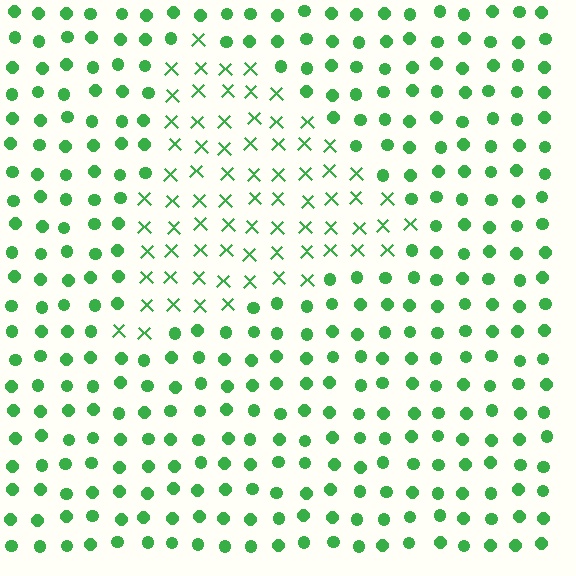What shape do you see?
I see a triangle.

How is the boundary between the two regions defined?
The boundary is defined by a change in element shape: X marks inside vs. circles outside. All elements share the same color and spacing.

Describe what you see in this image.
The image is filled with small green elements arranged in a uniform grid. A triangle-shaped region contains X marks, while the surrounding area contains circles. The boundary is defined purely by the change in element shape.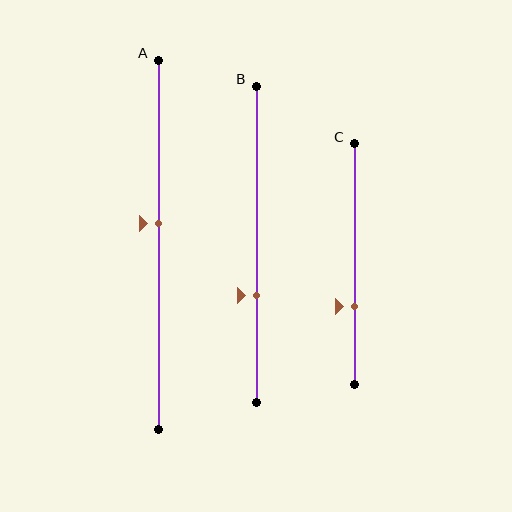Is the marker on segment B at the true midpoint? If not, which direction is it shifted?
No, the marker on segment B is shifted downward by about 16% of the segment length.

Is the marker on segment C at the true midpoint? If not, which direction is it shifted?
No, the marker on segment C is shifted downward by about 17% of the segment length.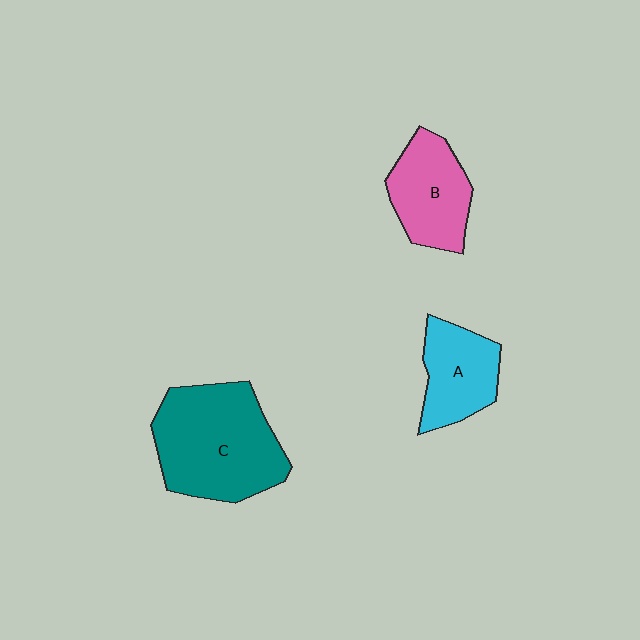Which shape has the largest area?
Shape C (teal).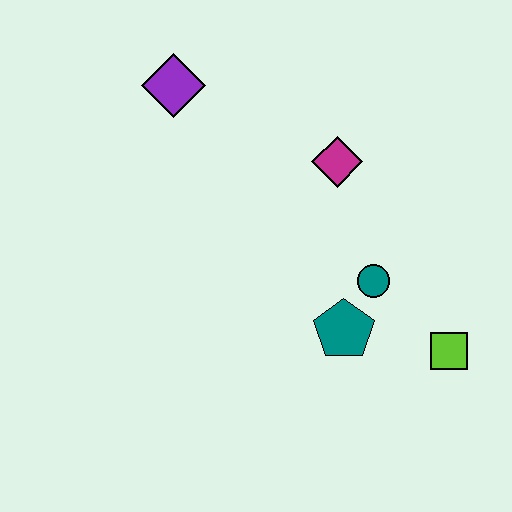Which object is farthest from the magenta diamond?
The lime square is farthest from the magenta diamond.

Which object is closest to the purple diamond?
The magenta diamond is closest to the purple diamond.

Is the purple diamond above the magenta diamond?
Yes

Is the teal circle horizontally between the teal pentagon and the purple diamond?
No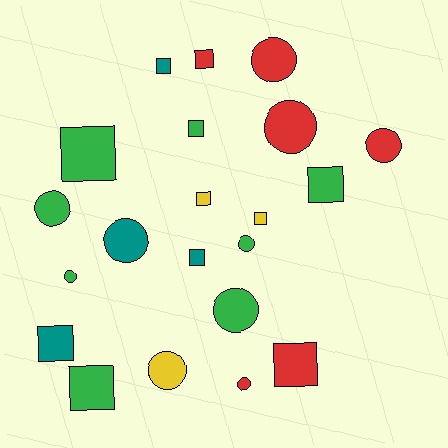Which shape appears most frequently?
Square, with 11 objects.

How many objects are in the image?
There are 21 objects.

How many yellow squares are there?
There are 2 yellow squares.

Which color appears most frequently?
Green, with 8 objects.